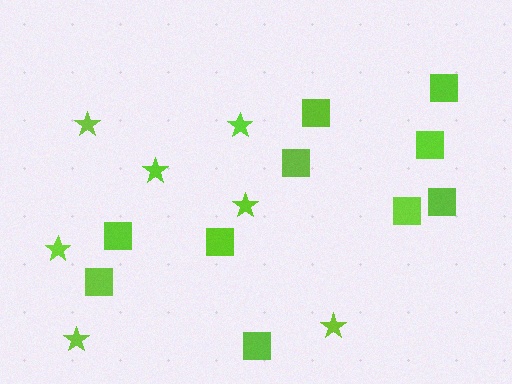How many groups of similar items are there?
There are 2 groups: one group of stars (7) and one group of squares (10).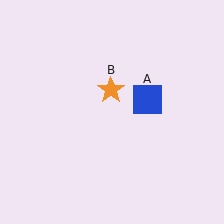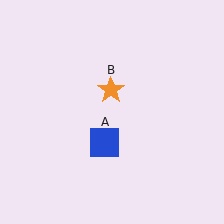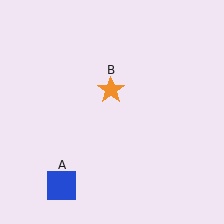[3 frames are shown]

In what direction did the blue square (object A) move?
The blue square (object A) moved down and to the left.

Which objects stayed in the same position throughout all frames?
Orange star (object B) remained stationary.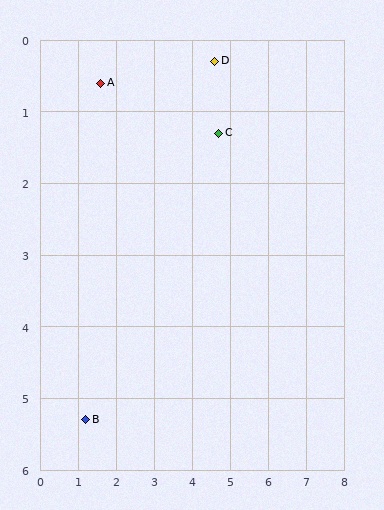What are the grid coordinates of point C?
Point C is at approximately (4.7, 1.3).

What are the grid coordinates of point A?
Point A is at approximately (1.6, 0.6).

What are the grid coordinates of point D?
Point D is at approximately (4.6, 0.3).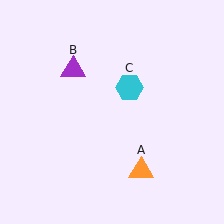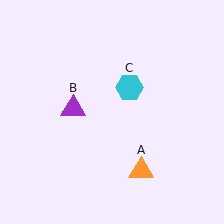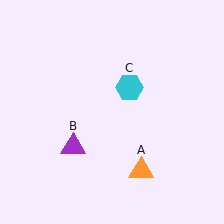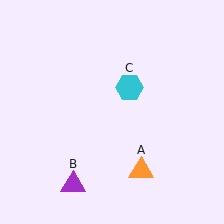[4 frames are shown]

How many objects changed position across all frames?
1 object changed position: purple triangle (object B).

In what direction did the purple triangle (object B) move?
The purple triangle (object B) moved down.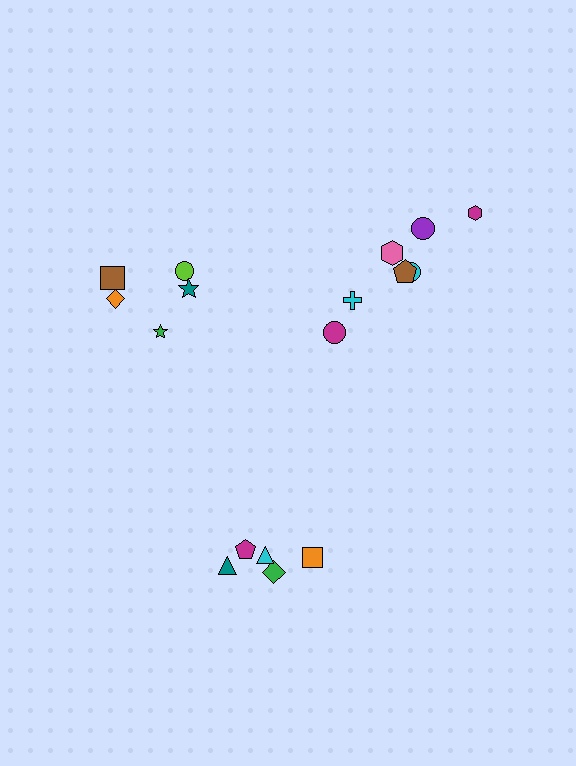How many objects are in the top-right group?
There are 7 objects.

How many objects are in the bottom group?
There are 5 objects.